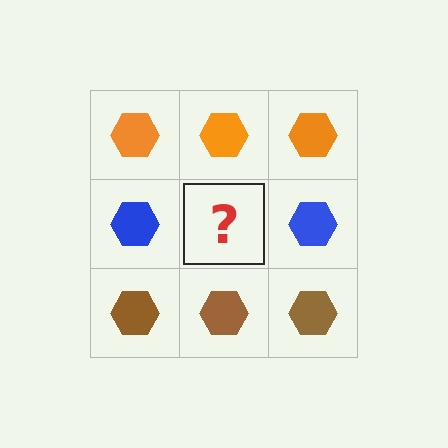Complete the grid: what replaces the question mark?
The question mark should be replaced with a blue hexagon.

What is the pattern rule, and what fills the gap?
The rule is that each row has a consistent color. The gap should be filled with a blue hexagon.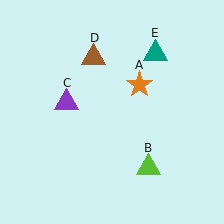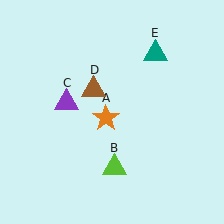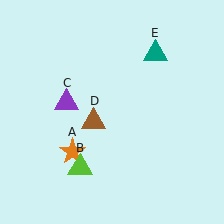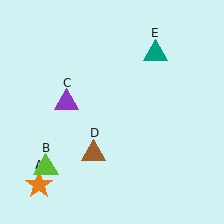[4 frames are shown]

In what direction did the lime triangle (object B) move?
The lime triangle (object B) moved left.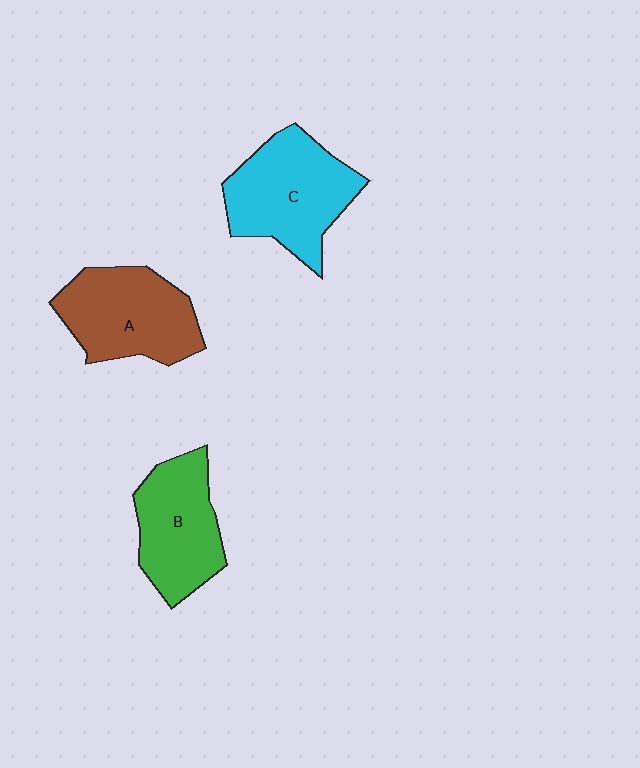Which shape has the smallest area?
Shape B (green).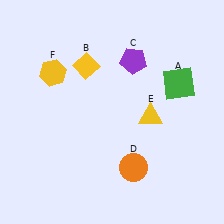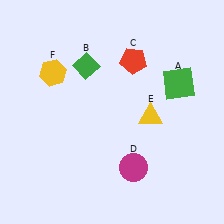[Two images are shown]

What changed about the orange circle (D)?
In Image 1, D is orange. In Image 2, it changed to magenta.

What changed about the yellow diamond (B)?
In Image 1, B is yellow. In Image 2, it changed to green.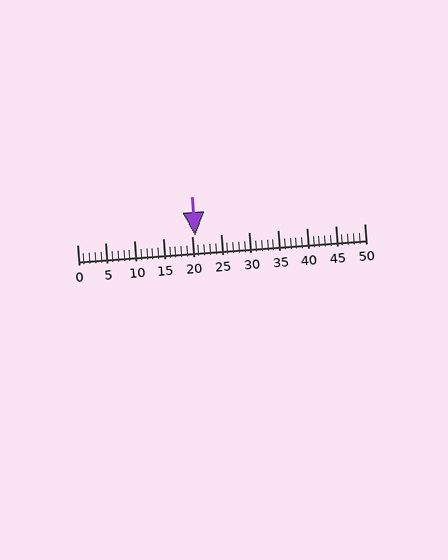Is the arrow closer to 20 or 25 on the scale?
The arrow is closer to 20.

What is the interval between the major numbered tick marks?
The major tick marks are spaced 5 units apart.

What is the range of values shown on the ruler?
The ruler shows values from 0 to 50.